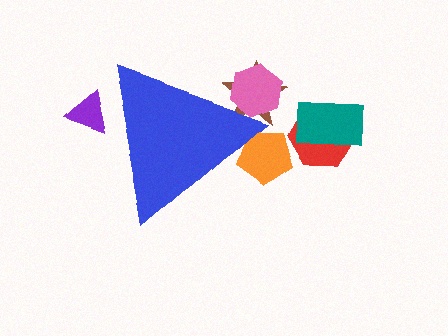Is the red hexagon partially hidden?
No, the red hexagon is fully visible.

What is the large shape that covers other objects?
A blue triangle.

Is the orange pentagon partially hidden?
Yes, the orange pentagon is partially hidden behind the blue triangle.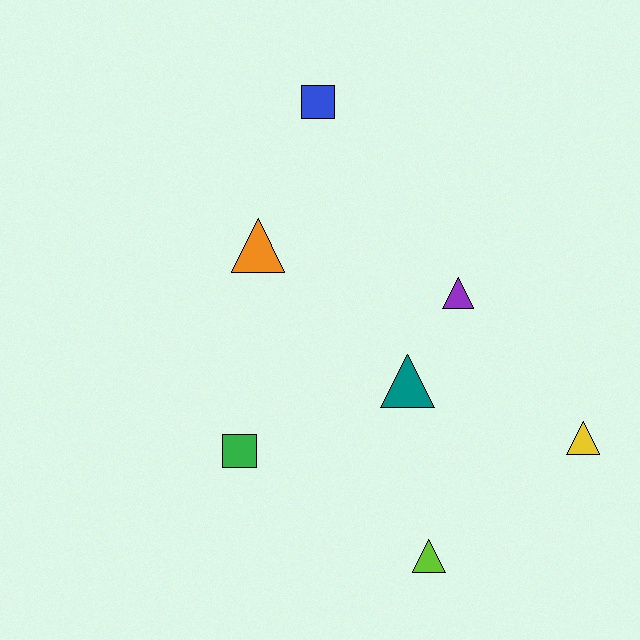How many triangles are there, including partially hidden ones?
There are 5 triangles.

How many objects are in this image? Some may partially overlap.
There are 7 objects.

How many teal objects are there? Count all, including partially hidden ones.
There is 1 teal object.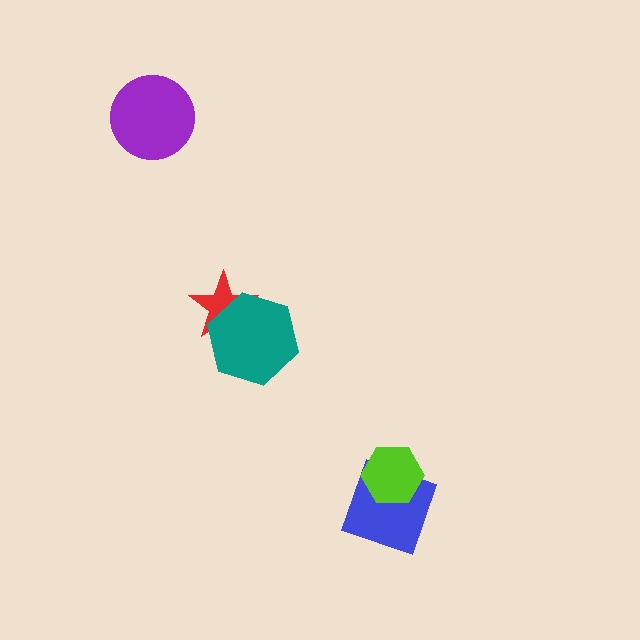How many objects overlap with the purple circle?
0 objects overlap with the purple circle.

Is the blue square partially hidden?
Yes, it is partially covered by another shape.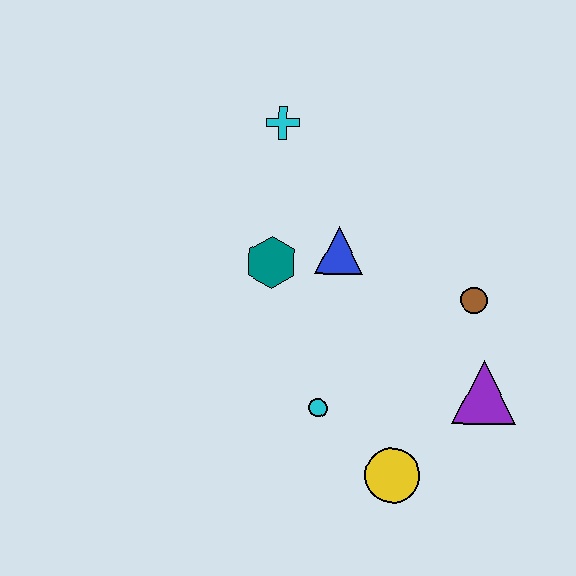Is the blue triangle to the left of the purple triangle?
Yes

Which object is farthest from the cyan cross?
The yellow circle is farthest from the cyan cross.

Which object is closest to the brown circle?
The purple triangle is closest to the brown circle.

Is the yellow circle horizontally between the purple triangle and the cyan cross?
Yes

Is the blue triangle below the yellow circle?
No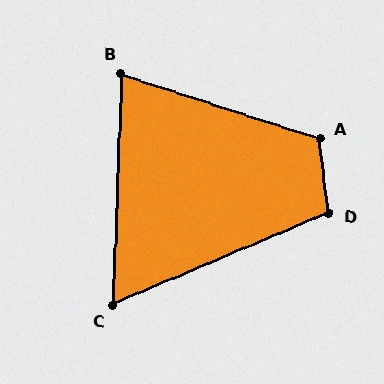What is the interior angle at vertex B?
Approximately 74 degrees (acute).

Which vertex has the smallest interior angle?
C, at approximately 65 degrees.